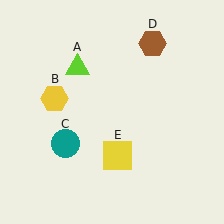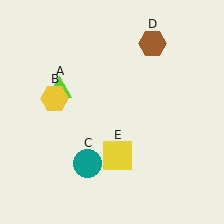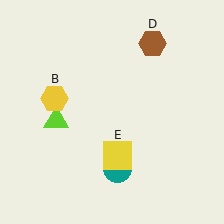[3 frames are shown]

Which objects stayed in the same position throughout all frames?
Yellow hexagon (object B) and brown hexagon (object D) and yellow square (object E) remained stationary.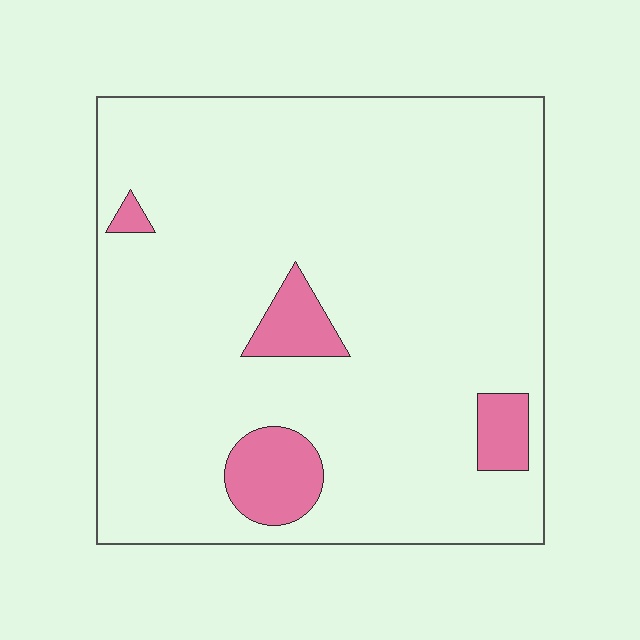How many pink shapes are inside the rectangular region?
4.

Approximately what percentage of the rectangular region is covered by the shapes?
Approximately 10%.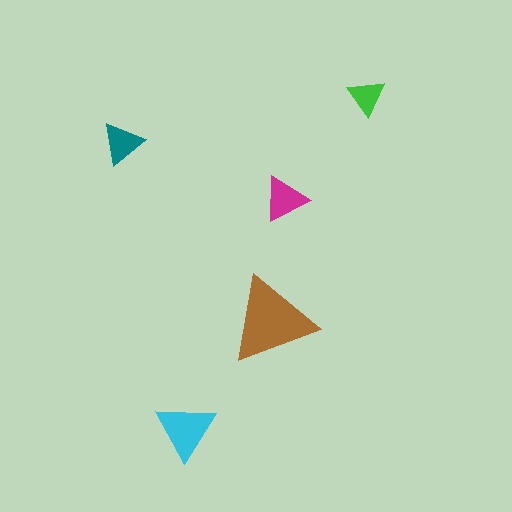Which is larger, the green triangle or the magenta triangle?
The magenta one.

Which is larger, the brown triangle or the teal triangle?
The brown one.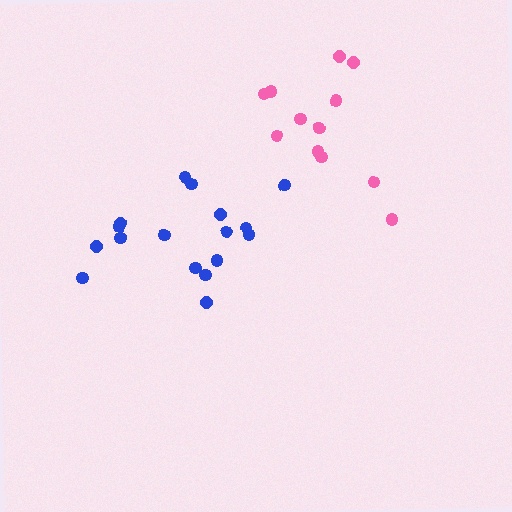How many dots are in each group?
Group 1: 17 dots, Group 2: 12 dots (29 total).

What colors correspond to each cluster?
The clusters are colored: blue, pink.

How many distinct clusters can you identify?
There are 2 distinct clusters.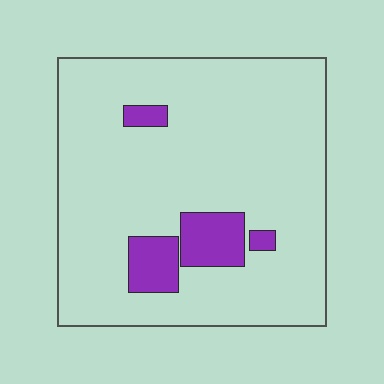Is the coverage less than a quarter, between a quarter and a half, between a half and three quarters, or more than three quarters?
Less than a quarter.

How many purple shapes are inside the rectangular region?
4.